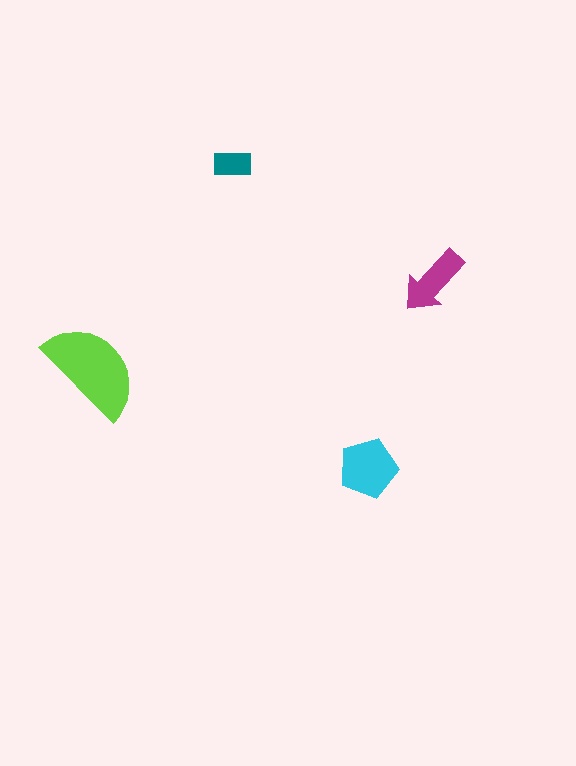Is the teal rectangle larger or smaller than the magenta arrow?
Smaller.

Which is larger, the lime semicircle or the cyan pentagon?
The lime semicircle.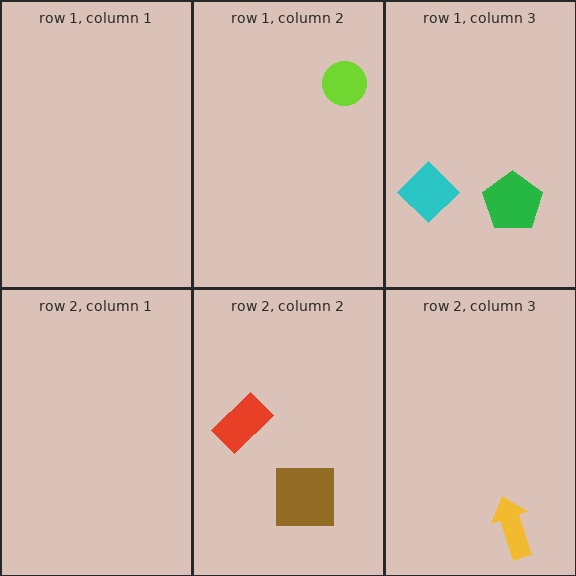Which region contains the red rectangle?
The row 2, column 2 region.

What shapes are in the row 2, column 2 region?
The red rectangle, the brown square.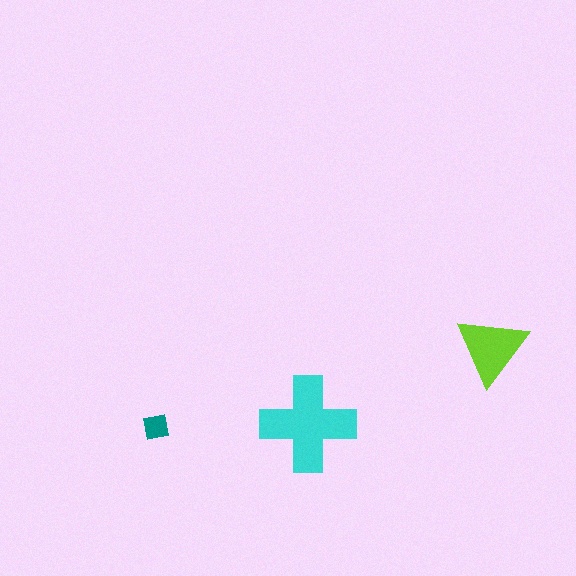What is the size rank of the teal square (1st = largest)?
3rd.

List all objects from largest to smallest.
The cyan cross, the lime triangle, the teal square.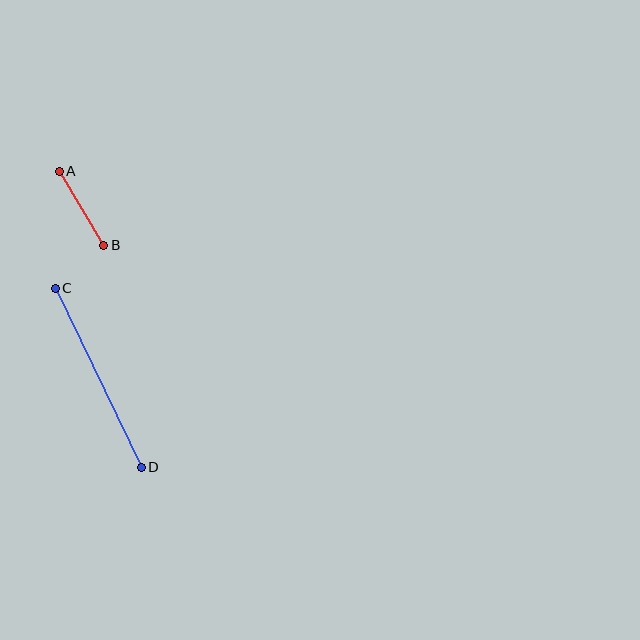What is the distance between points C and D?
The distance is approximately 199 pixels.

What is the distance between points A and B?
The distance is approximately 86 pixels.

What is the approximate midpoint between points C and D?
The midpoint is at approximately (98, 378) pixels.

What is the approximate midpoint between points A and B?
The midpoint is at approximately (81, 208) pixels.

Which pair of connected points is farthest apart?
Points C and D are farthest apart.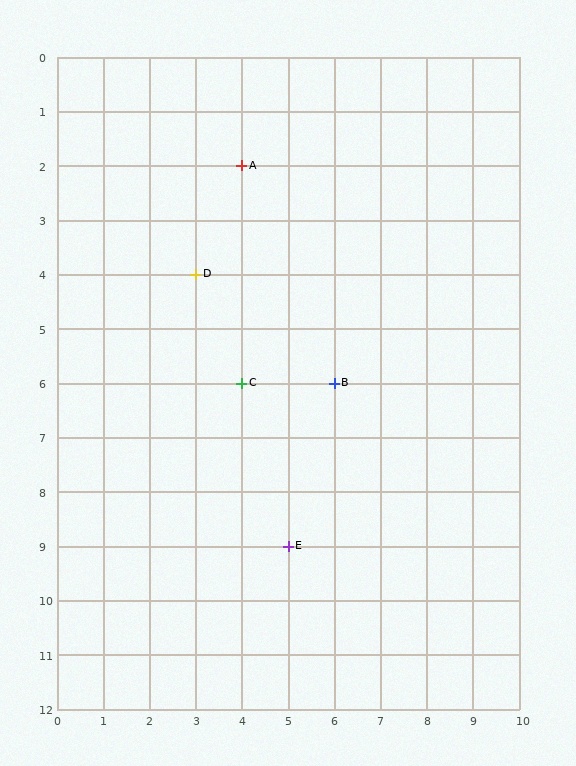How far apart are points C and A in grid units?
Points C and A are 4 rows apart.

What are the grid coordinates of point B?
Point B is at grid coordinates (6, 6).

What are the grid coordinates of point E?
Point E is at grid coordinates (5, 9).